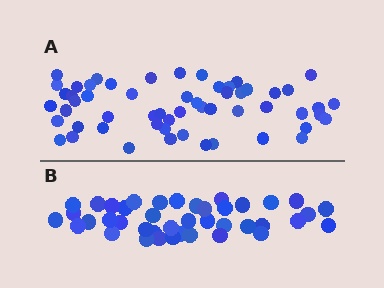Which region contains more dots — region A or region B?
Region A (the top region) has more dots.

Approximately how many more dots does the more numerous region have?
Region A has approximately 15 more dots than region B.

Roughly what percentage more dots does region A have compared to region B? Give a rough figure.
About 35% more.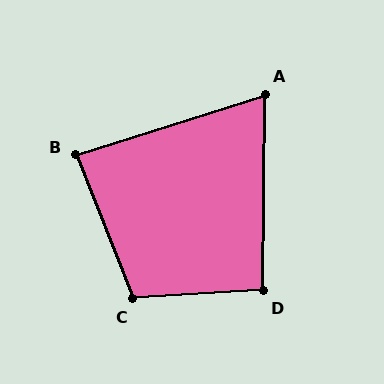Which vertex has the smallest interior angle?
A, at approximately 72 degrees.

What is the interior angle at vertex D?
Approximately 94 degrees (approximately right).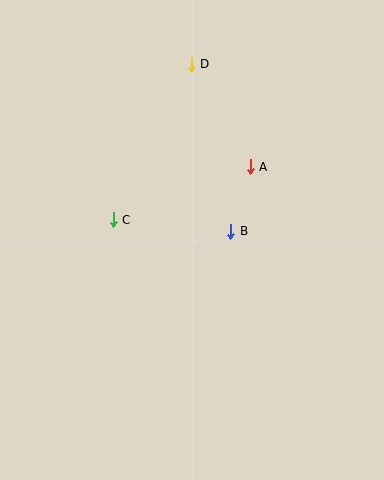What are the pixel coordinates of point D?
Point D is at (191, 64).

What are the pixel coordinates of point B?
Point B is at (231, 232).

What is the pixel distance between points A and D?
The distance between A and D is 118 pixels.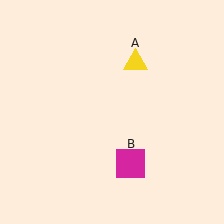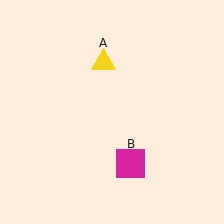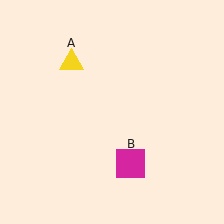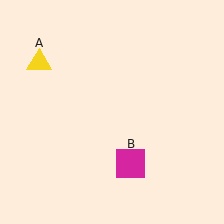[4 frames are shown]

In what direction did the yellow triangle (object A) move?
The yellow triangle (object A) moved left.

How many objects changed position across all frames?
1 object changed position: yellow triangle (object A).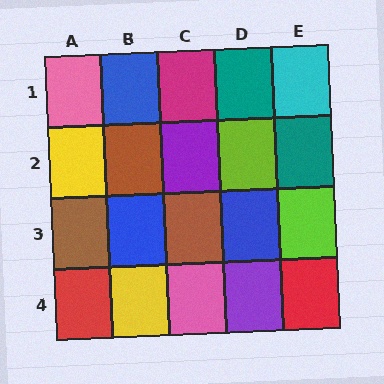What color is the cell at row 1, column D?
Teal.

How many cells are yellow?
2 cells are yellow.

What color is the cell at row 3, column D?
Blue.